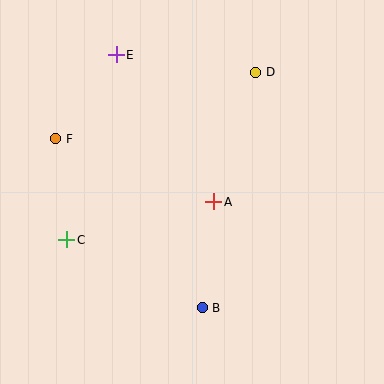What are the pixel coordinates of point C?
Point C is at (67, 240).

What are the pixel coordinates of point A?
Point A is at (214, 202).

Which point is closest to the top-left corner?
Point E is closest to the top-left corner.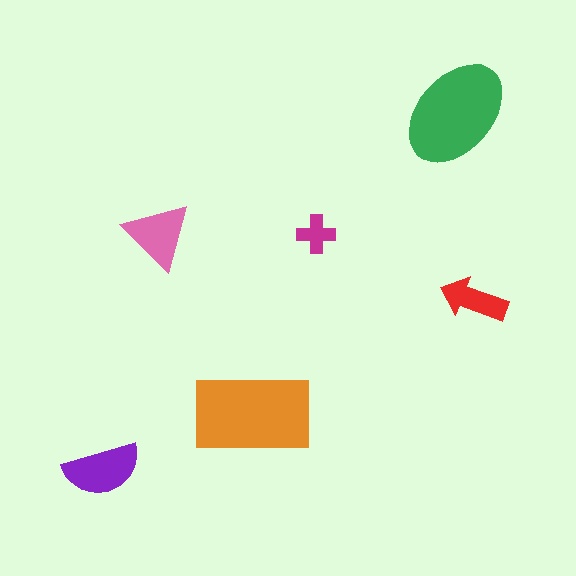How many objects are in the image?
There are 6 objects in the image.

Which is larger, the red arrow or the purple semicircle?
The purple semicircle.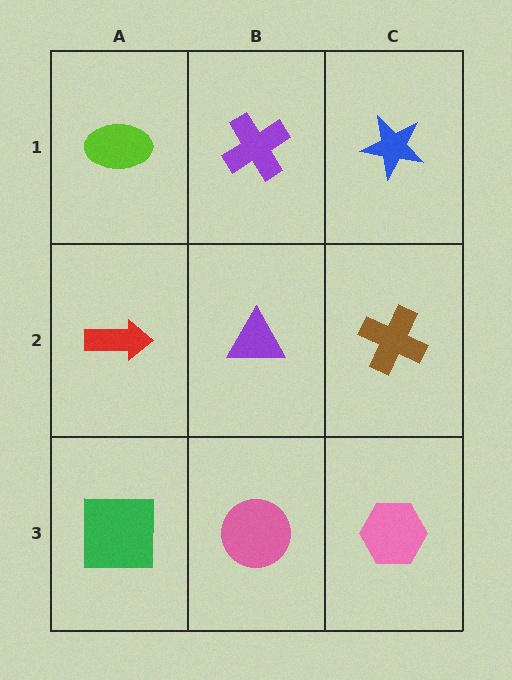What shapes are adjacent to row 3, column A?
A red arrow (row 2, column A), a pink circle (row 3, column B).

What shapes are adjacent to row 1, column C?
A brown cross (row 2, column C), a purple cross (row 1, column B).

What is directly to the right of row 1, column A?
A purple cross.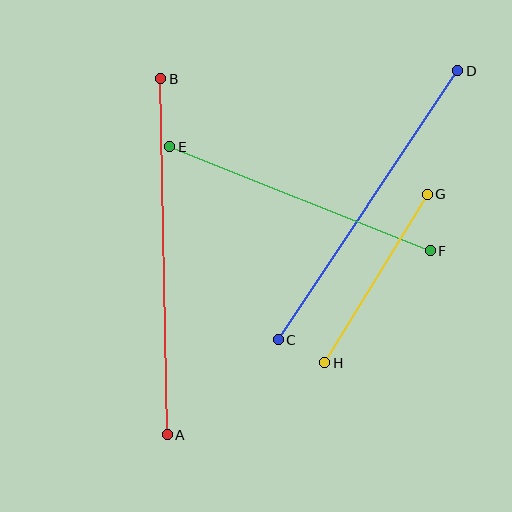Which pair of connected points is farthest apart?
Points A and B are farthest apart.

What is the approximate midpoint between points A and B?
The midpoint is at approximately (164, 257) pixels.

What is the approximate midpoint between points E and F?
The midpoint is at approximately (300, 199) pixels.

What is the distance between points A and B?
The distance is approximately 356 pixels.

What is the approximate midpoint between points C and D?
The midpoint is at approximately (368, 205) pixels.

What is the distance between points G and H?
The distance is approximately 197 pixels.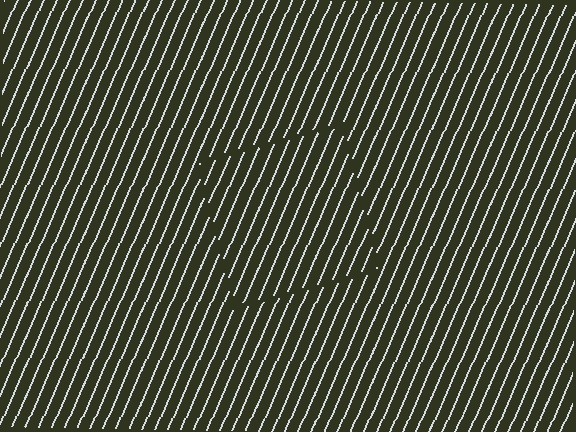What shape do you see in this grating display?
An illusory square. The interior of the shape contains the same grating, shifted by half a period — the contour is defined by the phase discontinuity where line-ends from the inner and outer gratings abut.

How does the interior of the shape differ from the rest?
The interior of the shape contains the same grating, shifted by half a period — the contour is defined by the phase discontinuity where line-ends from the inner and outer gratings abut.